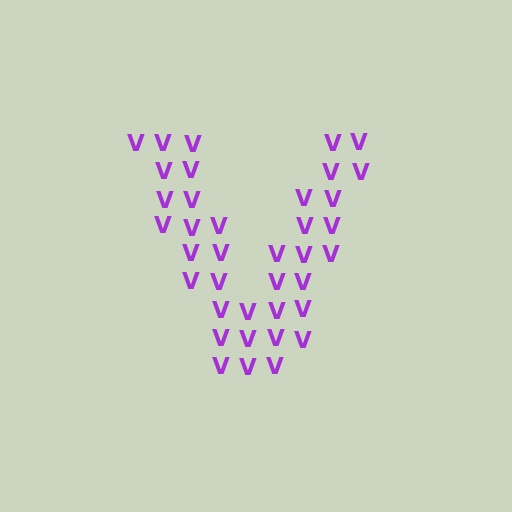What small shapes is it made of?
It is made of small letter V's.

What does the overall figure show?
The overall figure shows the letter V.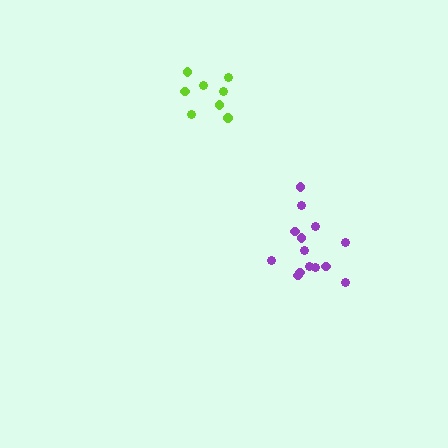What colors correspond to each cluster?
The clusters are colored: lime, purple.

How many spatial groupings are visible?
There are 2 spatial groupings.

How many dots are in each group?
Group 1: 8 dots, Group 2: 14 dots (22 total).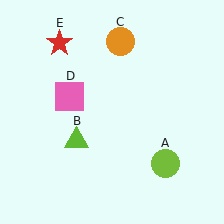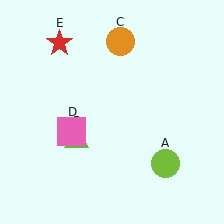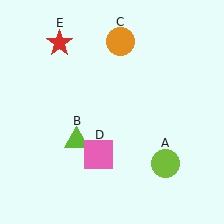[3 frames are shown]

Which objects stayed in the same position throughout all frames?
Lime circle (object A) and lime triangle (object B) and orange circle (object C) and red star (object E) remained stationary.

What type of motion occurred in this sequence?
The pink square (object D) rotated counterclockwise around the center of the scene.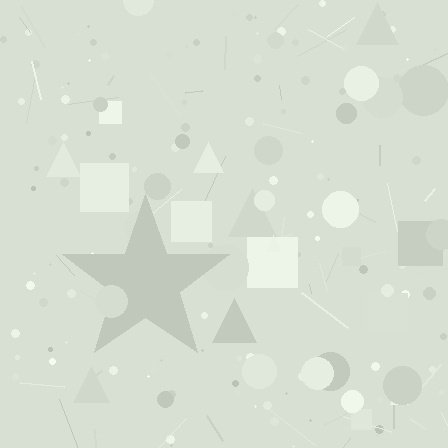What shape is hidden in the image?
A star is hidden in the image.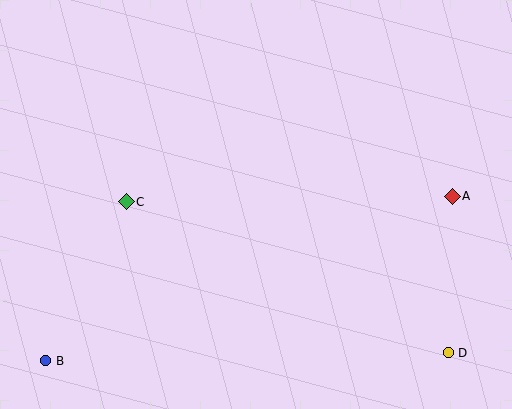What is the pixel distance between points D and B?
The distance between D and B is 403 pixels.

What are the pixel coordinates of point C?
Point C is at (126, 202).